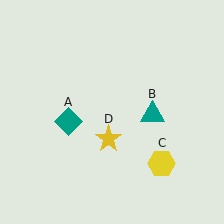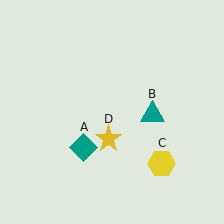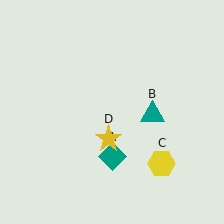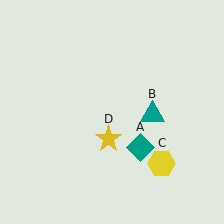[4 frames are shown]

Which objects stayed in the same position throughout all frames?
Teal triangle (object B) and yellow hexagon (object C) and yellow star (object D) remained stationary.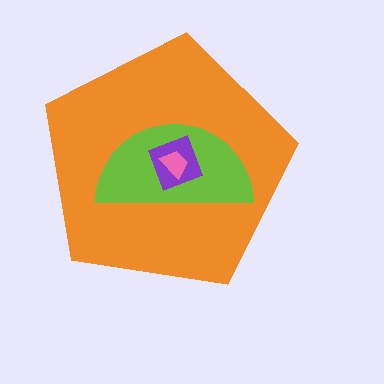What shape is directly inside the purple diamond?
The pink trapezoid.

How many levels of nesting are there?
4.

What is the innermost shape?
The pink trapezoid.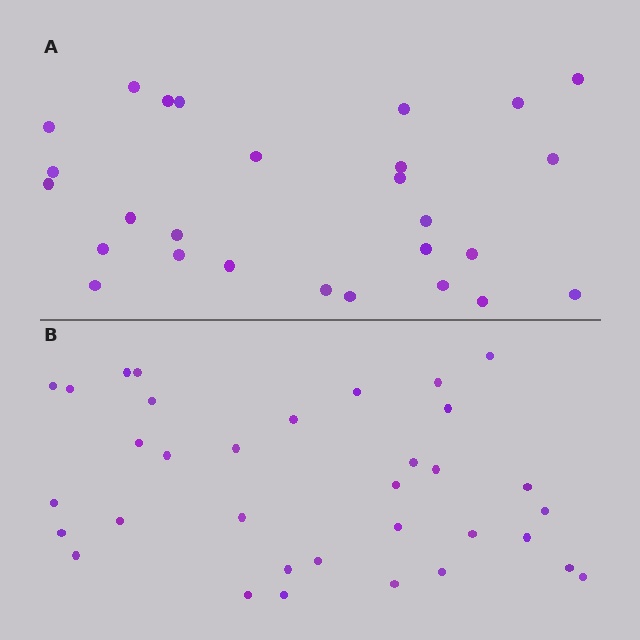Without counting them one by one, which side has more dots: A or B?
Region B (the bottom region) has more dots.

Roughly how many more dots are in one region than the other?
Region B has roughly 8 or so more dots than region A.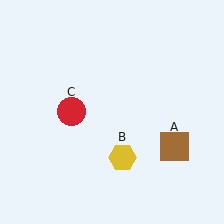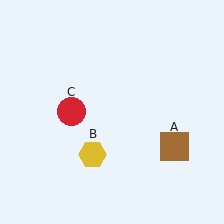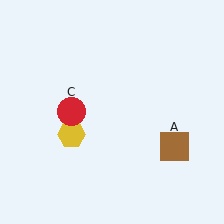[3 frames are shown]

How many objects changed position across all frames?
1 object changed position: yellow hexagon (object B).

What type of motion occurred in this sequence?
The yellow hexagon (object B) rotated clockwise around the center of the scene.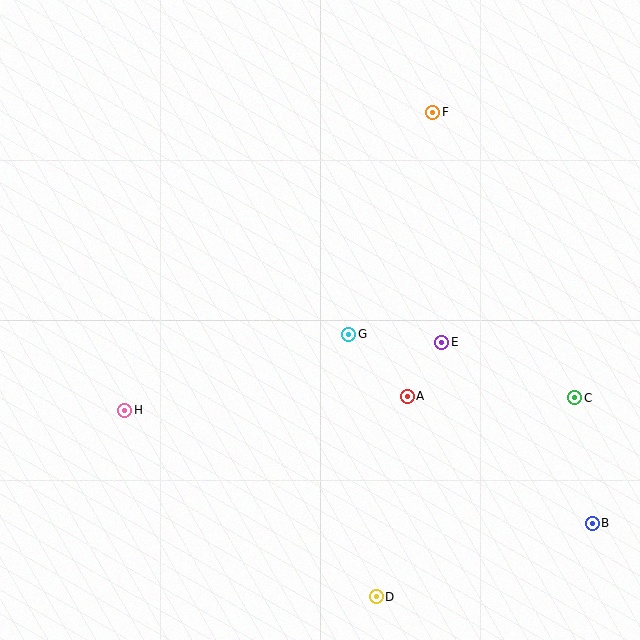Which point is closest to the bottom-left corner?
Point H is closest to the bottom-left corner.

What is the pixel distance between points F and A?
The distance between F and A is 286 pixels.